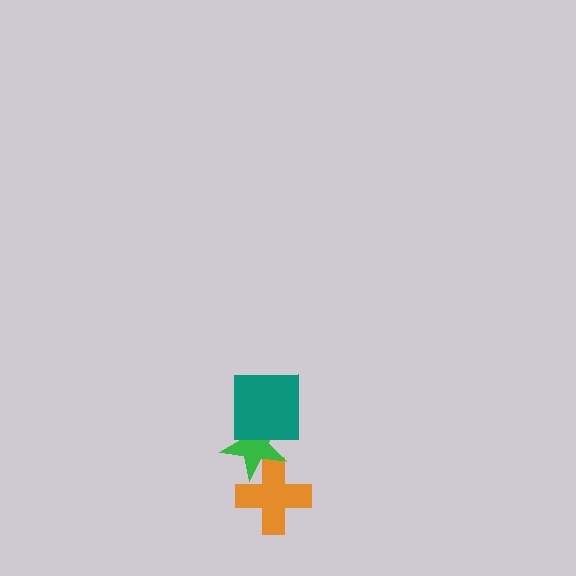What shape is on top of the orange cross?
The green star is on top of the orange cross.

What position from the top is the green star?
The green star is 2nd from the top.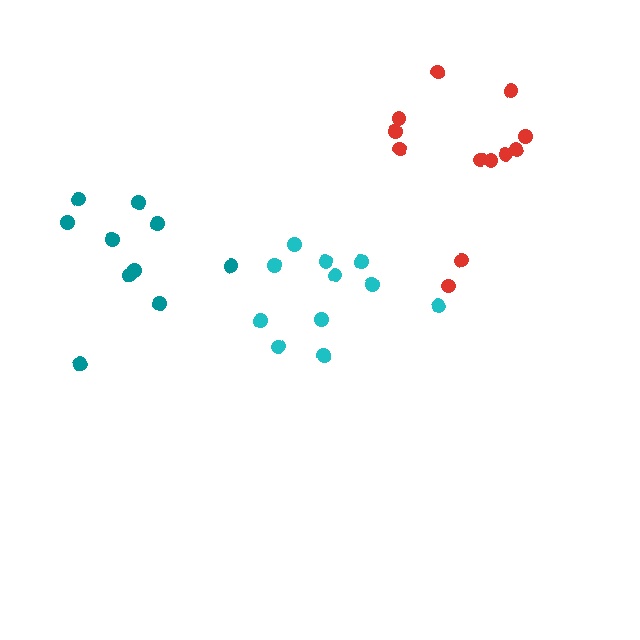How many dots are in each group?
Group 1: 12 dots, Group 2: 10 dots, Group 3: 11 dots (33 total).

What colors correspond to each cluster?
The clusters are colored: red, teal, cyan.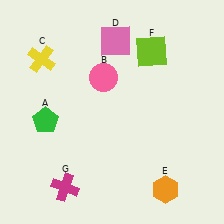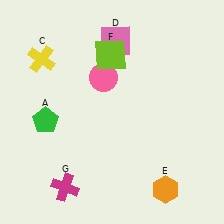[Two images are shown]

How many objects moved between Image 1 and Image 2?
1 object moved between the two images.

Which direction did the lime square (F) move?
The lime square (F) moved left.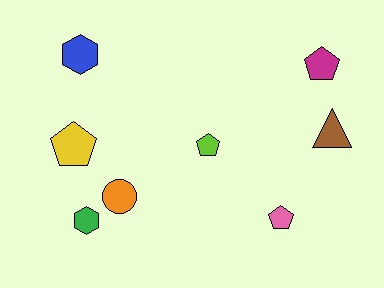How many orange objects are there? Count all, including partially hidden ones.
There is 1 orange object.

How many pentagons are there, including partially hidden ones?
There are 4 pentagons.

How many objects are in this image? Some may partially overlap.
There are 8 objects.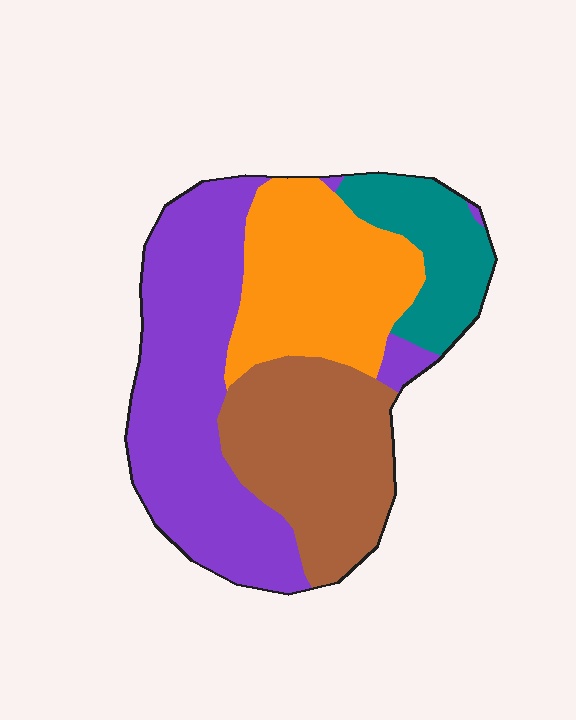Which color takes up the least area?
Teal, at roughly 15%.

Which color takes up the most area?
Purple, at roughly 40%.